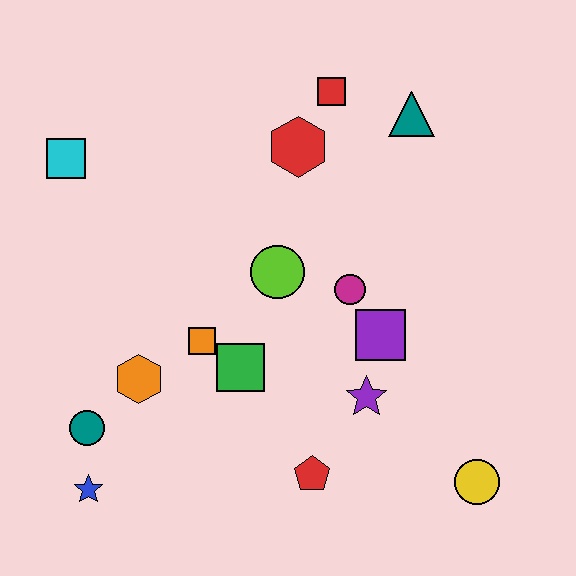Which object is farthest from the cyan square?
The yellow circle is farthest from the cyan square.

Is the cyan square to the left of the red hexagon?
Yes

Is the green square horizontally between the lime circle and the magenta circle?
No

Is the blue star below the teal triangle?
Yes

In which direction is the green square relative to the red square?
The green square is below the red square.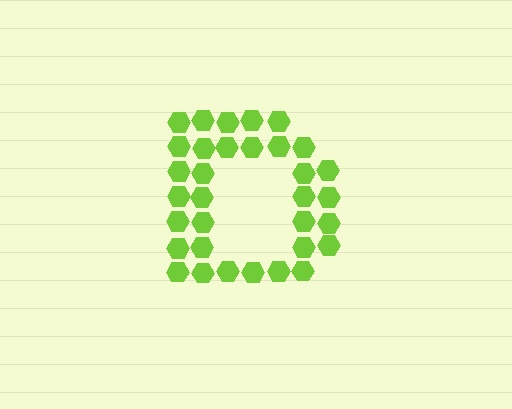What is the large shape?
The large shape is the letter D.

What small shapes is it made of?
It is made of small hexagons.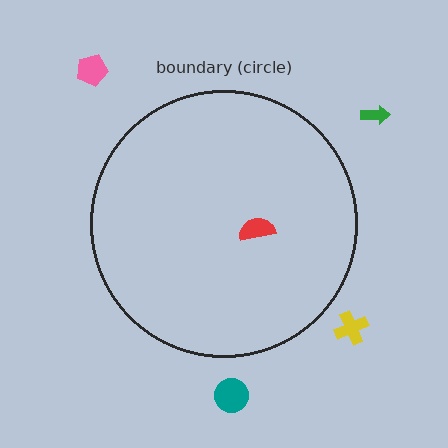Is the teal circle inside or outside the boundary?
Outside.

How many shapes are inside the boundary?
1 inside, 4 outside.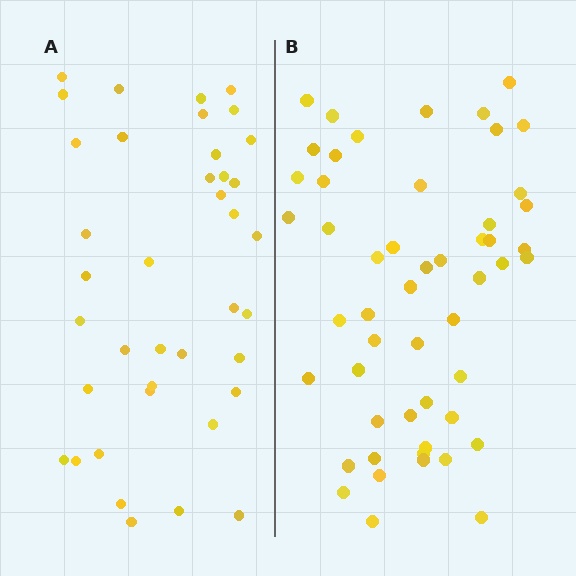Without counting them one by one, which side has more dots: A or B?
Region B (the right region) has more dots.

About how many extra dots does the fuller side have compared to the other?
Region B has approximately 15 more dots than region A.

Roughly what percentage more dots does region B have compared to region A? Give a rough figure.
About 35% more.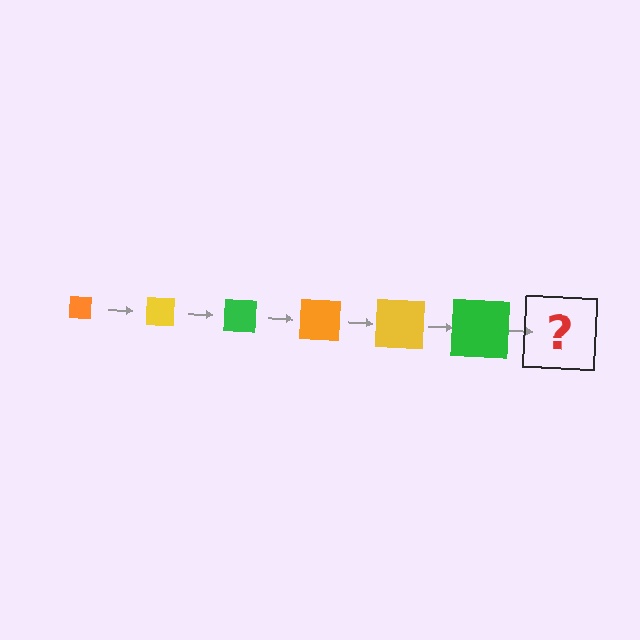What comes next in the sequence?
The next element should be an orange square, larger than the previous one.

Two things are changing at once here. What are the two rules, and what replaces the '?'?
The two rules are that the square grows larger each step and the color cycles through orange, yellow, and green. The '?' should be an orange square, larger than the previous one.